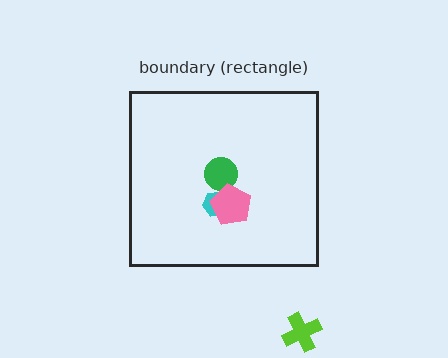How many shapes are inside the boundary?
3 inside, 1 outside.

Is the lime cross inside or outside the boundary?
Outside.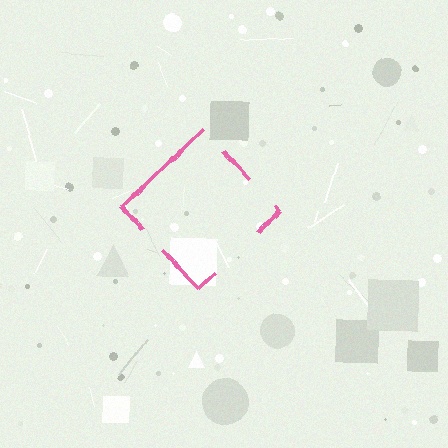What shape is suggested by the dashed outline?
The dashed outline suggests a diamond.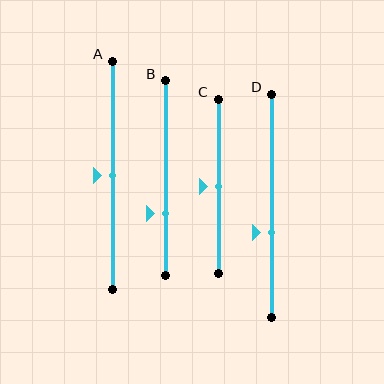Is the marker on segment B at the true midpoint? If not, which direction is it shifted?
No, the marker on segment B is shifted downward by about 18% of the segment length.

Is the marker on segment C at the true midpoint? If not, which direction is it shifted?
Yes, the marker on segment C is at the true midpoint.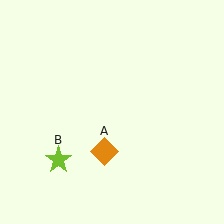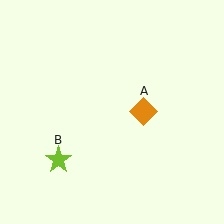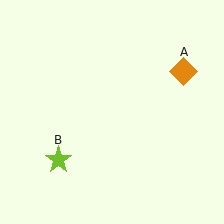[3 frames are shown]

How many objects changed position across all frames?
1 object changed position: orange diamond (object A).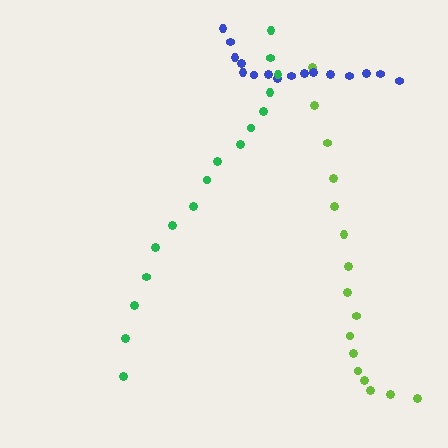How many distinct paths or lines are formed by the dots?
There are 3 distinct paths.